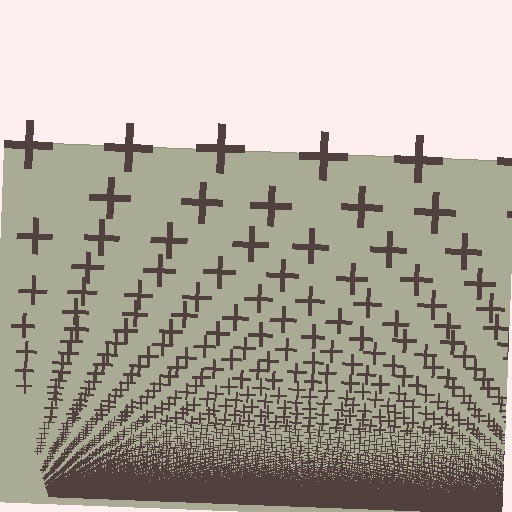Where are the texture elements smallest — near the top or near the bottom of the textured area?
Near the bottom.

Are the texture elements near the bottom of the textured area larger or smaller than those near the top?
Smaller. The gradient is inverted — elements near the bottom are smaller and denser.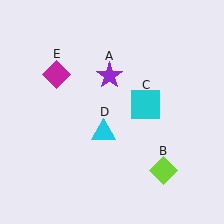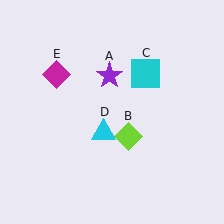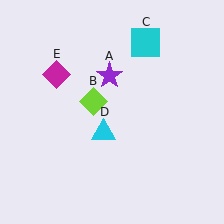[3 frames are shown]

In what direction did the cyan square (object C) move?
The cyan square (object C) moved up.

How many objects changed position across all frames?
2 objects changed position: lime diamond (object B), cyan square (object C).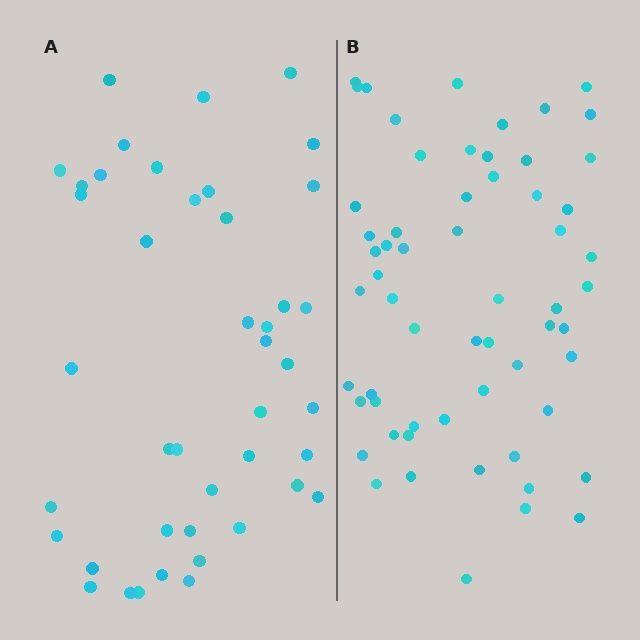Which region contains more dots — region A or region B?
Region B (the right region) has more dots.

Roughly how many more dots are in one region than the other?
Region B has approximately 15 more dots than region A.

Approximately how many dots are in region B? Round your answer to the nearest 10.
About 60 dots.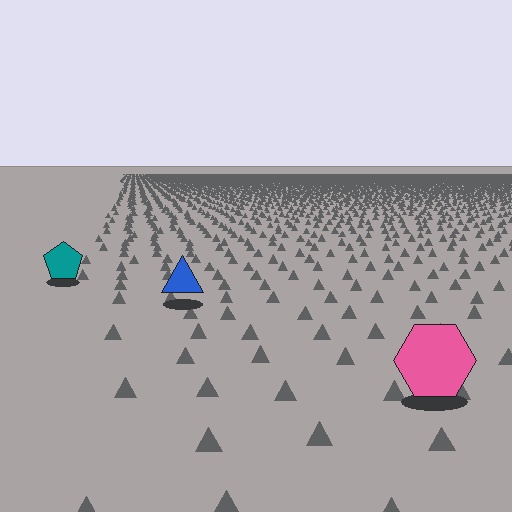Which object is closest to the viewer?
The pink hexagon is closest. The texture marks near it are larger and more spread out.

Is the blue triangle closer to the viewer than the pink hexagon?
No. The pink hexagon is closer — you can tell from the texture gradient: the ground texture is coarser near it.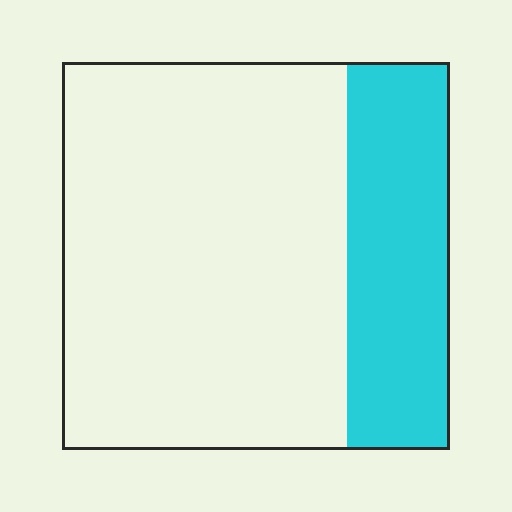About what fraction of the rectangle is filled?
About one quarter (1/4).